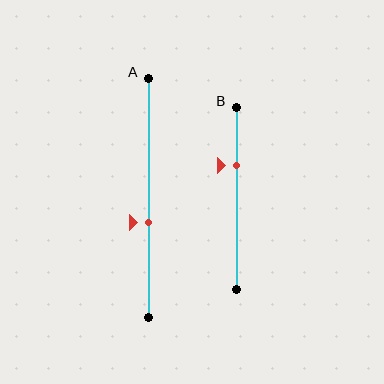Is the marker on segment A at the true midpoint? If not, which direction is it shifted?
No, the marker on segment A is shifted downward by about 10% of the segment length.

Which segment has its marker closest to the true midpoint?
Segment A has its marker closest to the true midpoint.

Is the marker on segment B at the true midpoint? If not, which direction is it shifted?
No, the marker on segment B is shifted upward by about 18% of the segment length.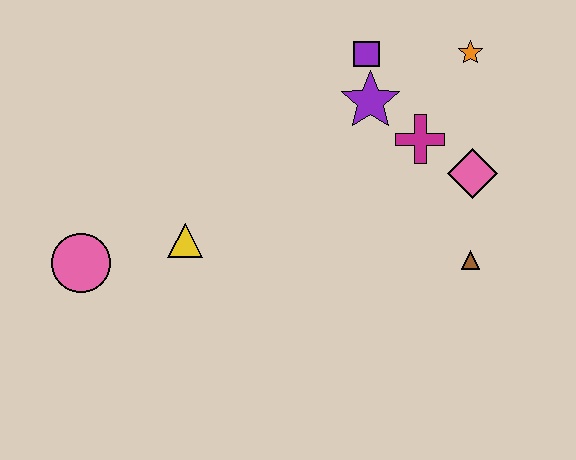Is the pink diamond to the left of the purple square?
No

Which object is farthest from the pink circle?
The orange star is farthest from the pink circle.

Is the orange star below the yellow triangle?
No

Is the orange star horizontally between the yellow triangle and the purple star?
No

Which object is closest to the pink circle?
The yellow triangle is closest to the pink circle.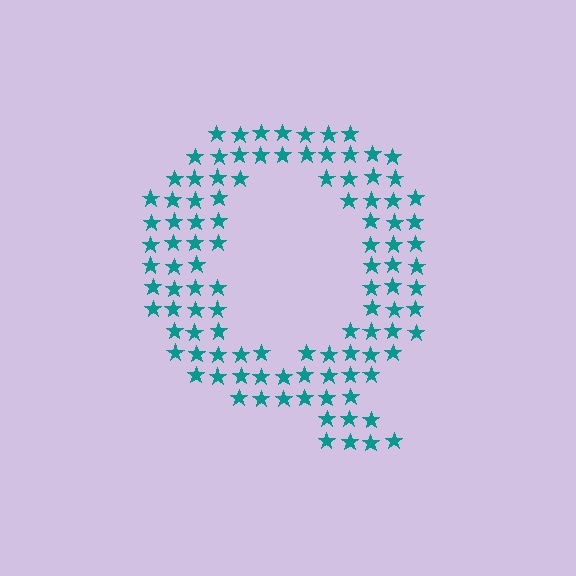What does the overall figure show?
The overall figure shows the letter Q.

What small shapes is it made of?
It is made of small stars.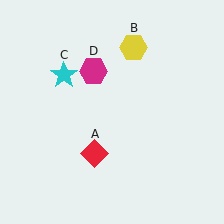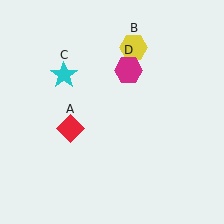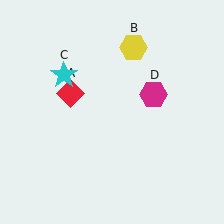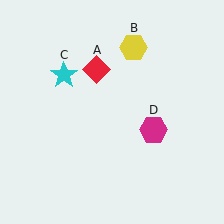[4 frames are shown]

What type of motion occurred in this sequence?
The red diamond (object A), magenta hexagon (object D) rotated clockwise around the center of the scene.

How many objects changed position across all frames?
2 objects changed position: red diamond (object A), magenta hexagon (object D).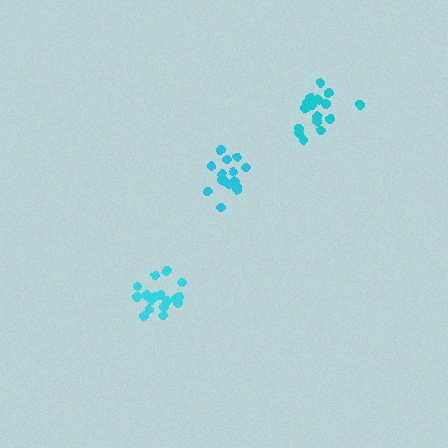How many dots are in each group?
Group 1: 17 dots, Group 2: 15 dots, Group 3: 17 dots (49 total).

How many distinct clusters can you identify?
There are 3 distinct clusters.